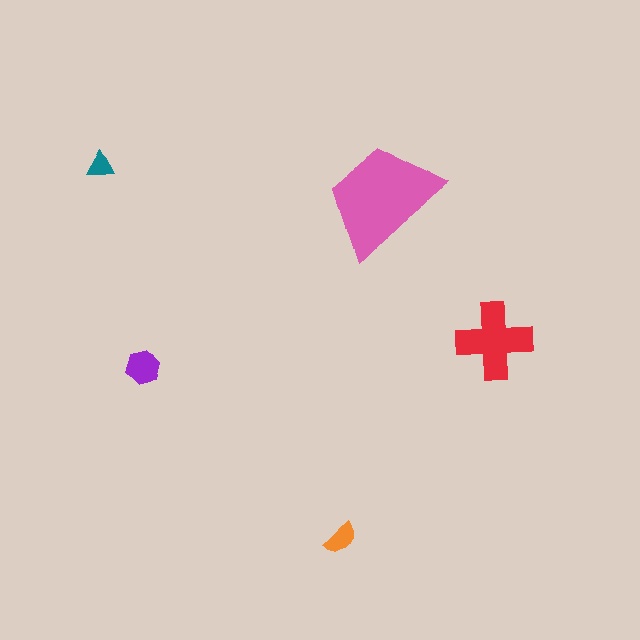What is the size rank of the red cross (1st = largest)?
2nd.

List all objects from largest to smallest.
The pink trapezoid, the red cross, the purple hexagon, the orange semicircle, the teal triangle.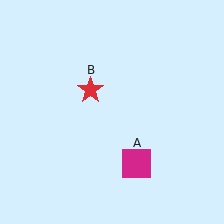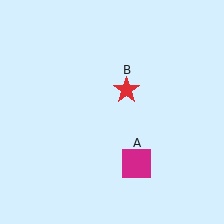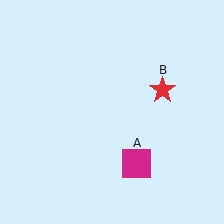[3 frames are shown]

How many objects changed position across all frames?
1 object changed position: red star (object B).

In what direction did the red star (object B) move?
The red star (object B) moved right.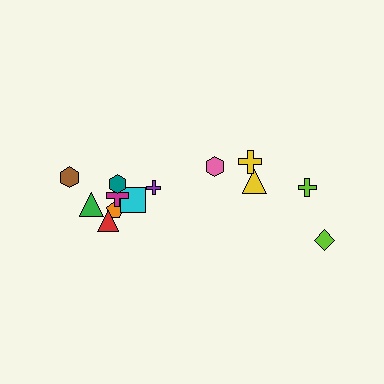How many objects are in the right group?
There are 5 objects.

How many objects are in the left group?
There are 8 objects.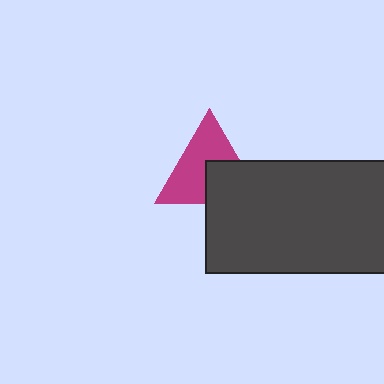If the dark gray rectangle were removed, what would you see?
You would see the complete magenta triangle.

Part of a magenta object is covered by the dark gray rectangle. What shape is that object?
It is a triangle.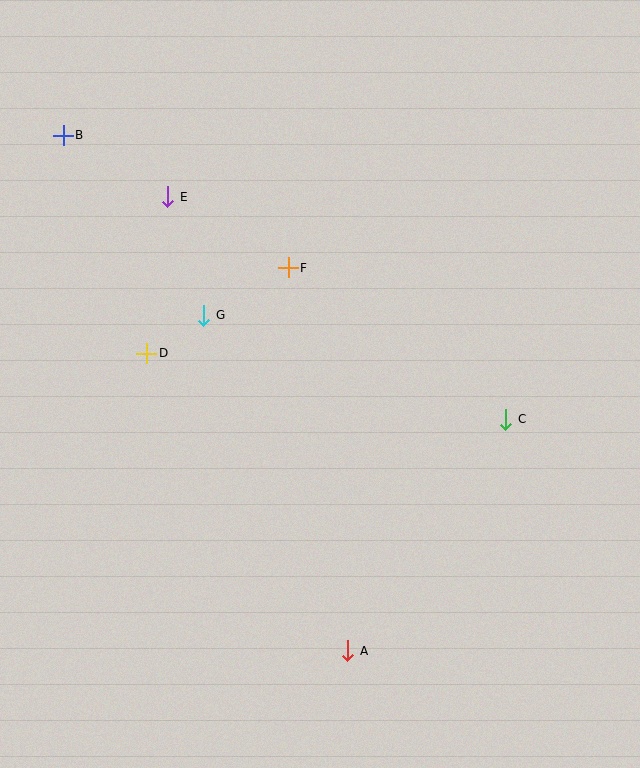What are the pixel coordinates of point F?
Point F is at (288, 268).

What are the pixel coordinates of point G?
Point G is at (204, 315).